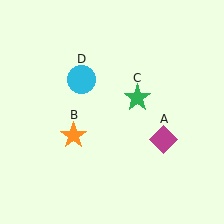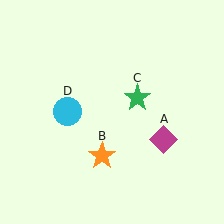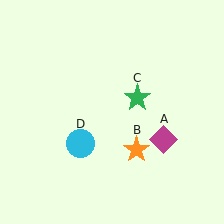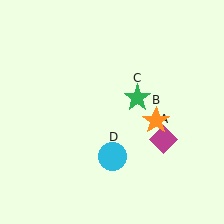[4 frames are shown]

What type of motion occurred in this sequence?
The orange star (object B), cyan circle (object D) rotated counterclockwise around the center of the scene.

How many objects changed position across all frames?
2 objects changed position: orange star (object B), cyan circle (object D).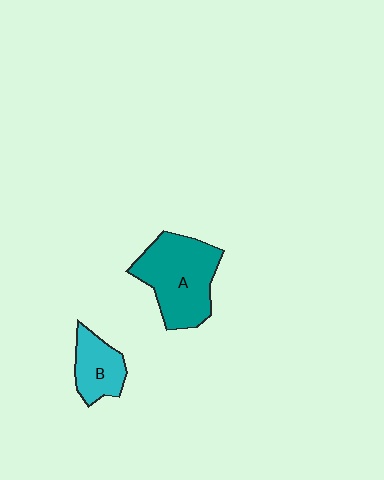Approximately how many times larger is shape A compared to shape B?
Approximately 2.0 times.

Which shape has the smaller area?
Shape B (cyan).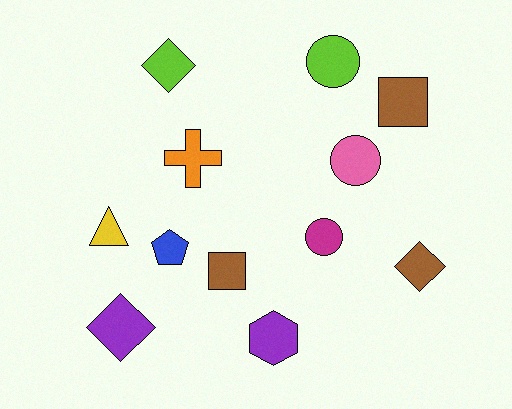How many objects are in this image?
There are 12 objects.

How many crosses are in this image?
There is 1 cross.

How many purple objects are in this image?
There are 2 purple objects.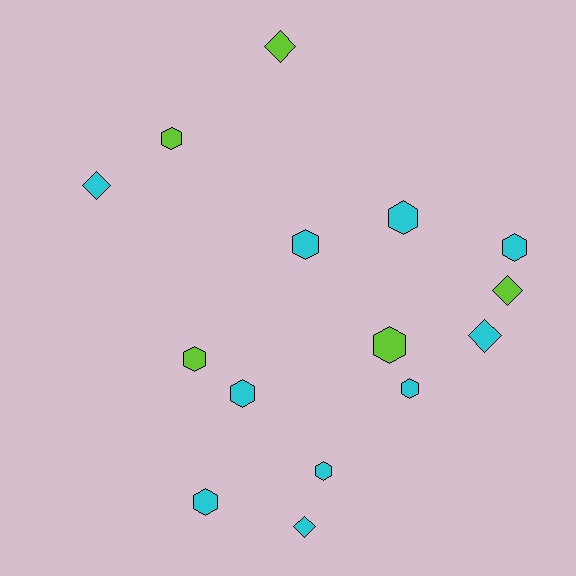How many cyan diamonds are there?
There are 3 cyan diamonds.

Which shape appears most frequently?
Hexagon, with 10 objects.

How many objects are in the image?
There are 15 objects.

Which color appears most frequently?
Cyan, with 10 objects.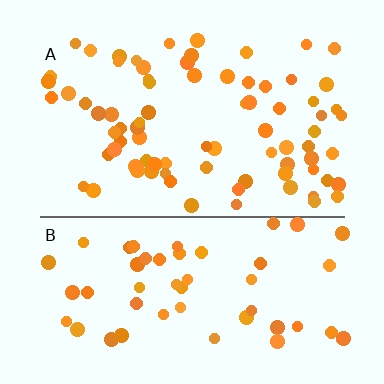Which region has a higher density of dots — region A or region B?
A (the top).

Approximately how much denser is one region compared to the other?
Approximately 1.5× — region A over region B.